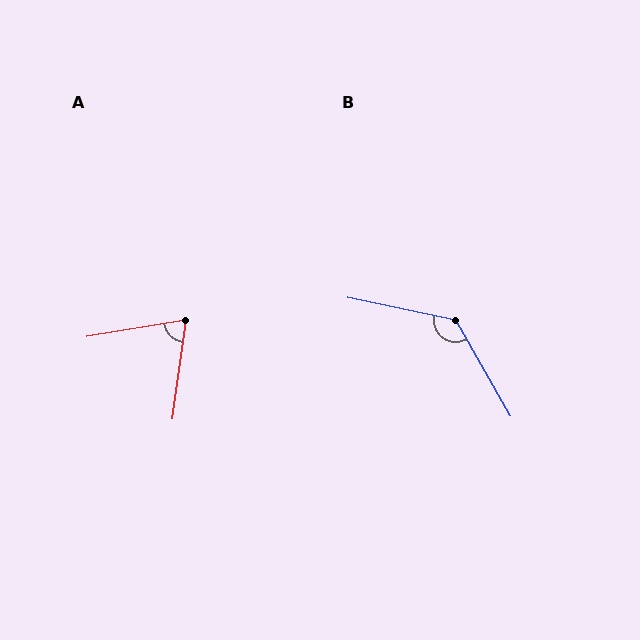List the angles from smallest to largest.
A (73°), B (132°).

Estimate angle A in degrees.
Approximately 73 degrees.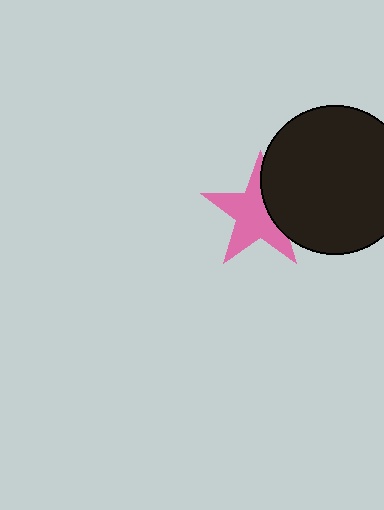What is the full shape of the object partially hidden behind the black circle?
The partially hidden object is a pink star.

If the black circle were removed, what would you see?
You would see the complete pink star.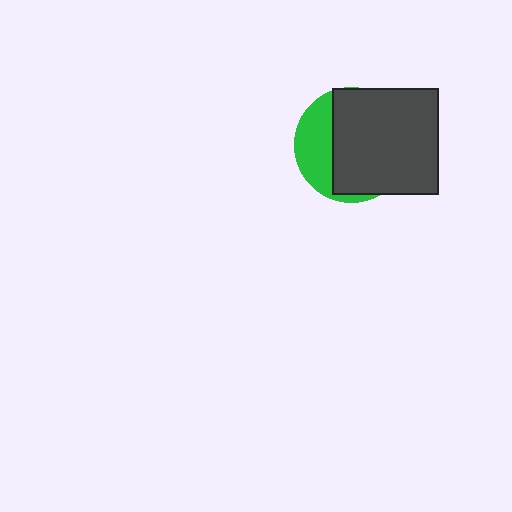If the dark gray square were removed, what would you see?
You would see the complete green circle.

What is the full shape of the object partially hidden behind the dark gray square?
The partially hidden object is a green circle.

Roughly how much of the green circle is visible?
A small part of it is visible (roughly 31%).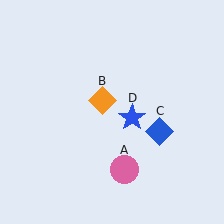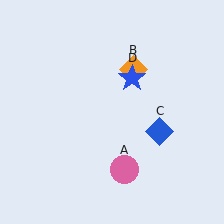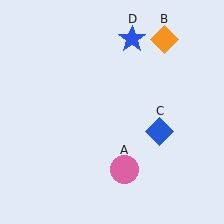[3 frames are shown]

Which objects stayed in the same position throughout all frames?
Pink circle (object A) and blue diamond (object C) remained stationary.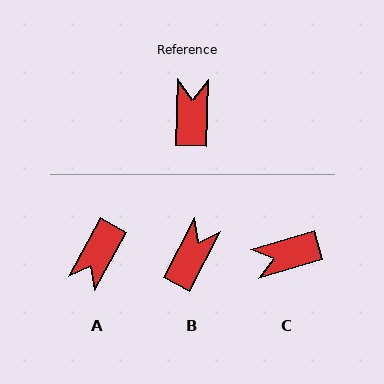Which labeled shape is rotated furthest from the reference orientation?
A, about 153 degrees away.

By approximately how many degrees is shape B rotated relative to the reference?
Approximately 26 degrees clockwise.